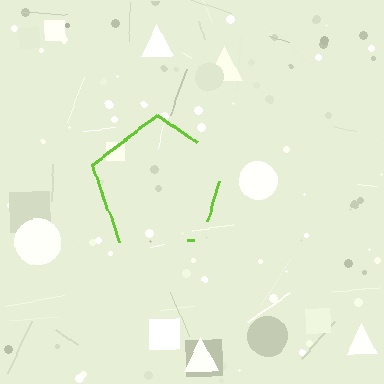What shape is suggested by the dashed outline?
The dashed outline suggests a pentagon.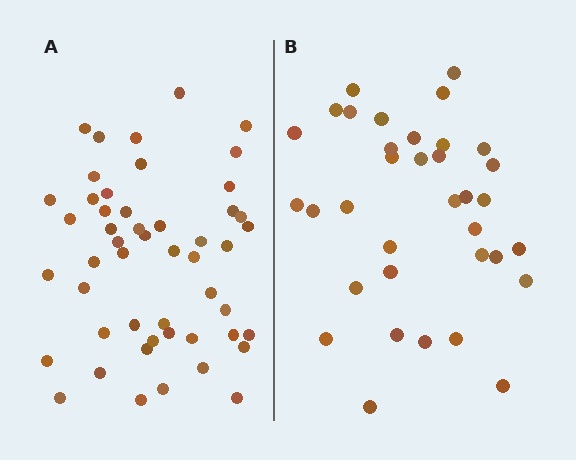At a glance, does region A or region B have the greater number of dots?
Region A (the left region) has more dots.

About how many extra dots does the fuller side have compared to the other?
Region A has approximately 15 more dots than region B.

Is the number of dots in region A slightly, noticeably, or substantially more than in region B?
Region A has noticeably more, but not dramatically so. The ratio is roughly 1.4 to 1.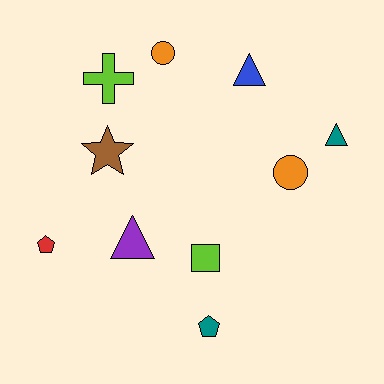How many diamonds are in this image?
There are no diamonds.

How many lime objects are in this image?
There are 2 lime objects.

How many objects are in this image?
There are 10 objects.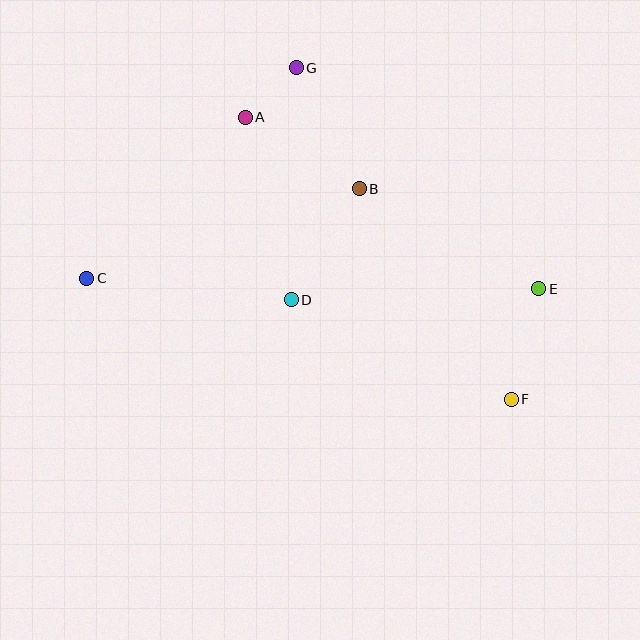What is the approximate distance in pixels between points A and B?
The distance between A and B is approximately 135 pixels.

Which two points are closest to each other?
Points A and G are closest to each other.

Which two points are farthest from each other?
Points C and E are farthest from each other.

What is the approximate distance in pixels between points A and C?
The distance between A and C is approximately 226 pixels.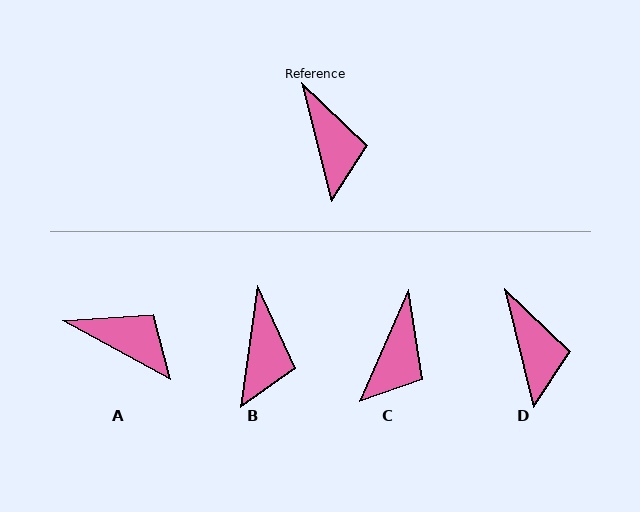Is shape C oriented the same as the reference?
No, it is off by about 37 degrees.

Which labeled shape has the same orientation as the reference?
D.